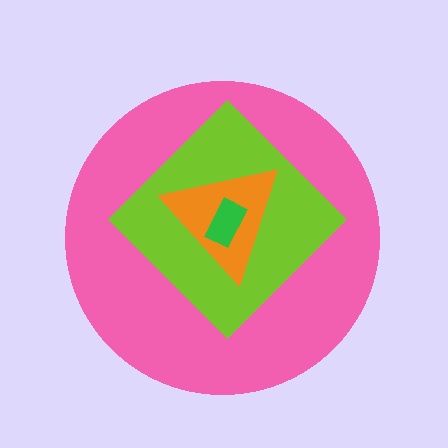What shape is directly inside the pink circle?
The lime diamond.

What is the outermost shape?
The pink circle.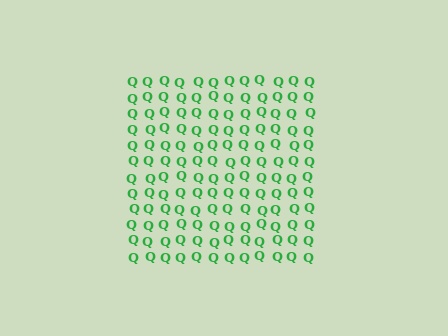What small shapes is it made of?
It is made of small letter Q's.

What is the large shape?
The large shape is a square.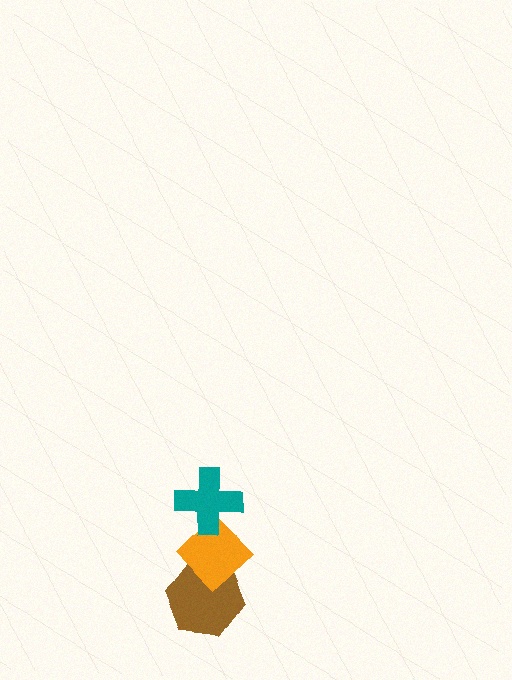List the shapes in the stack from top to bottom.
From top to bottom: the teal cross, the orange diamond, the brown hexagon.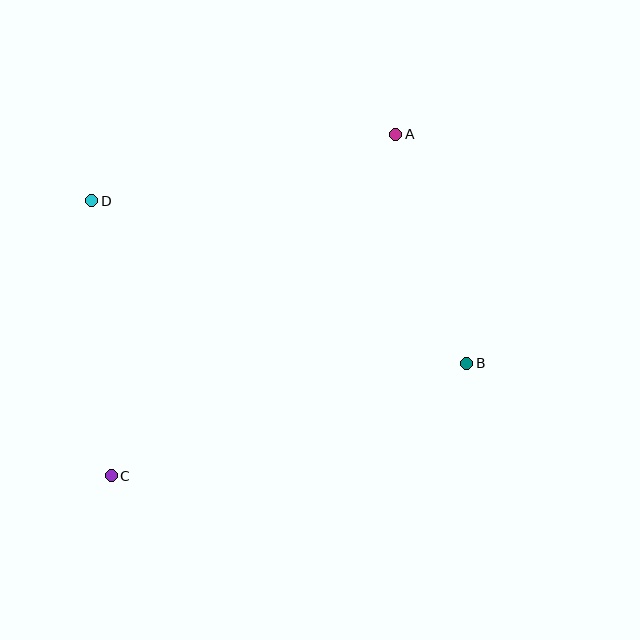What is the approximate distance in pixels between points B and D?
The distance between B and D is approximately 408 pixels.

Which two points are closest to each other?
Points A and B are closest to each other.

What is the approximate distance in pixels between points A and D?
The distance between A and D is approximately 311 pixels.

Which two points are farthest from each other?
Points A and C are farthest from each other.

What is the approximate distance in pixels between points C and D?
The distance between C and D is approximately 275 pixels.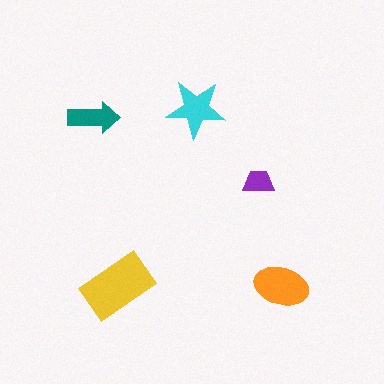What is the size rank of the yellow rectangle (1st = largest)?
1st.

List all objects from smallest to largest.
The purple trapezoid, the teal arrow, the cyan star, the orange ellipse, the yellow rectangle.